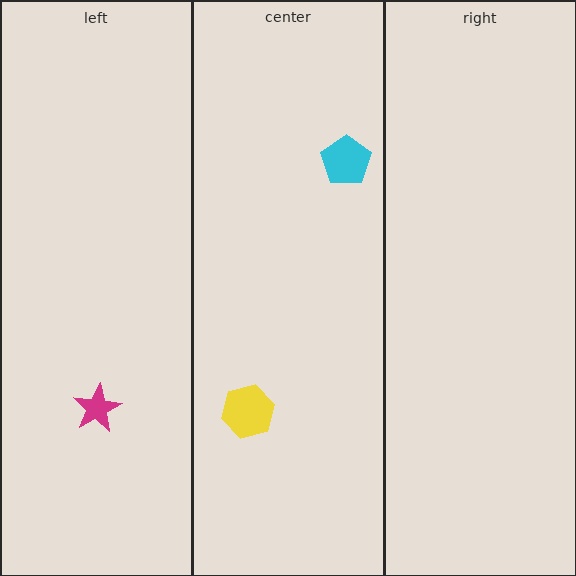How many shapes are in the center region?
2.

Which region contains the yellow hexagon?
The center region.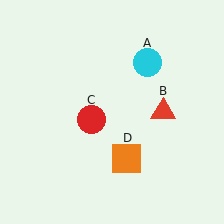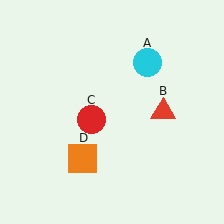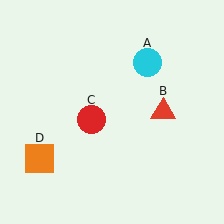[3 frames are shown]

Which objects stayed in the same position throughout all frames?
Cyan circle (object A) and red triangle (object B) and red circle (object C) remained stationary.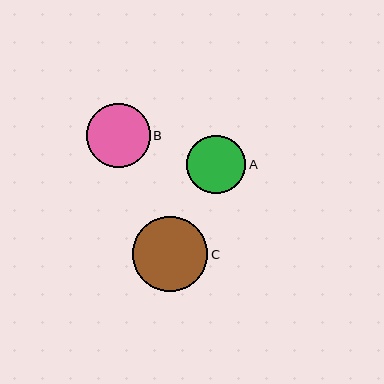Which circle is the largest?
Circle C is the largest with a size of approximately 76 pixels.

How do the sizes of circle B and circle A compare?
Circle B and circle A are approximately the same size.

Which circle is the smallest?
Circle A is the smallest with a size of approximately 59 pixels.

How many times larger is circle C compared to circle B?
Circle C is approximately 1.2 times the size of circle B.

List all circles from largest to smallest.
From largest to smallest: C, B, A.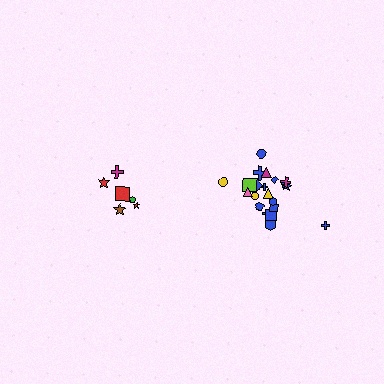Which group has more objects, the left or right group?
The right group.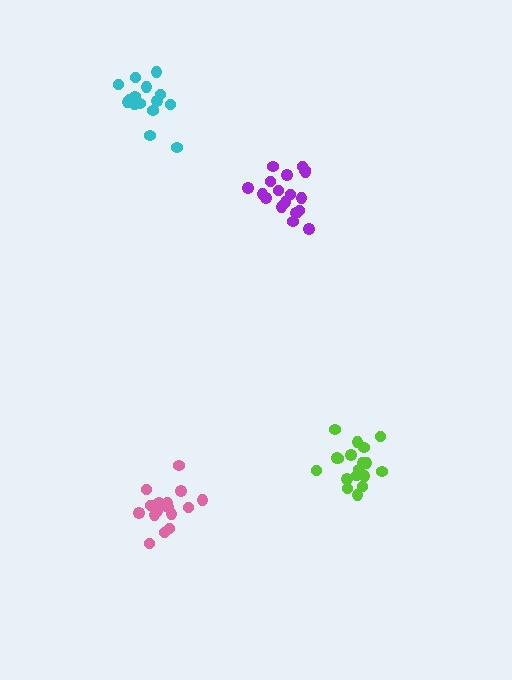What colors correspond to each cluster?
The clusters are colored: purple, lime, cyan, pink.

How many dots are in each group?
Group 1: 18 dots, Group 2: 18 dots, Group 3: 15 dots, Group 4: 17 dots (68 total).